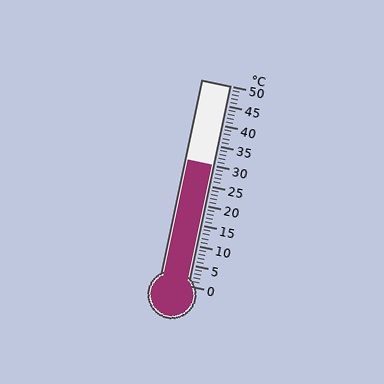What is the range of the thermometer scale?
The thermometer scale ranges from 0°C to 50°C.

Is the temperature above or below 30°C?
The temperature is at 30°C.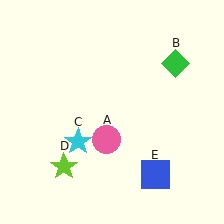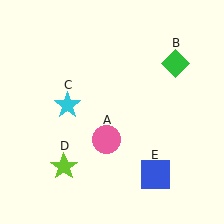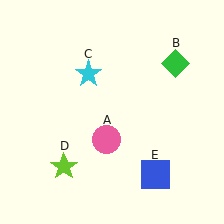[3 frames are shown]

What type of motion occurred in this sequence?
The cyan star (object C) rotated clockwise around the center of the scene.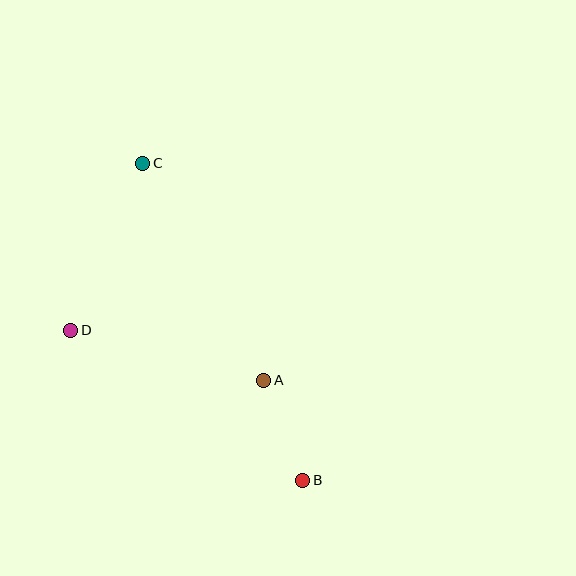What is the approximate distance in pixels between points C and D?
The distance between C and D is approximately 182 pixels.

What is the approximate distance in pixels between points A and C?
The distance between A and C is approximately 248 pixels.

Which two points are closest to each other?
Points A and B are closest to each other.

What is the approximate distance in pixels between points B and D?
The distance between B and D is approximately 276 pixels.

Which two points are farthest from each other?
Points B and C are farthest from each other.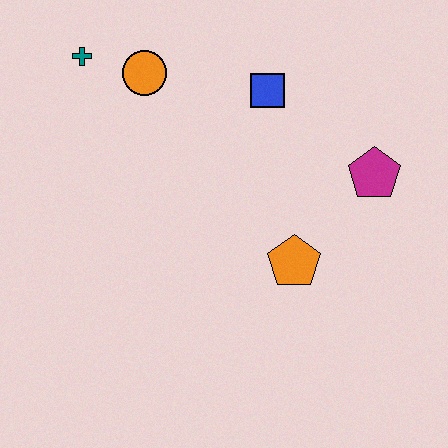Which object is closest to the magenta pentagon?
The orange pentagon is closest to the magenta pentagon.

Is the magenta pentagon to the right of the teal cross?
Yes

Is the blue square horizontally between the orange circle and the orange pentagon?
Yes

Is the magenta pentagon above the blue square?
No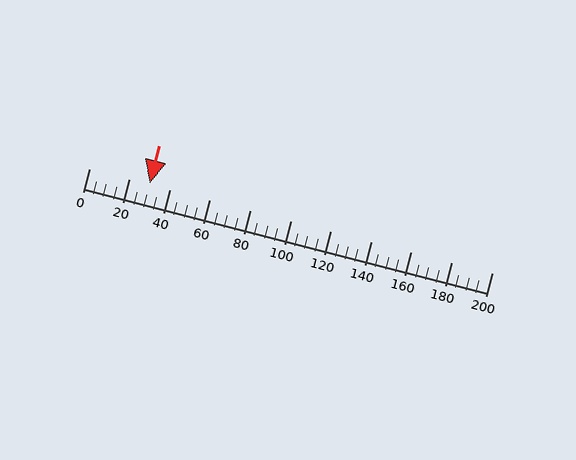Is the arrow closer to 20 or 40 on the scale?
The arrow is closer to 40.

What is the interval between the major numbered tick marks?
The major tick marks are spaced 20 units apart.